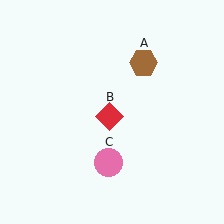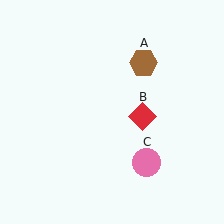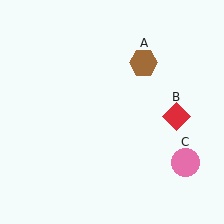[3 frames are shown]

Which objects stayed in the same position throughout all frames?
Brown hexagon (object A) remained stationary.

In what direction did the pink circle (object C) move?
The pink circle (object C) moved right.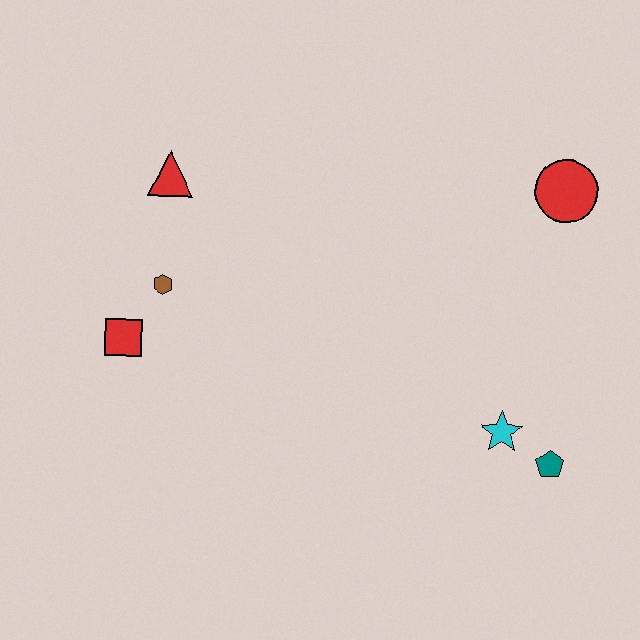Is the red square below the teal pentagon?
No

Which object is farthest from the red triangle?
The teal pentagon is farthest from the red triangle.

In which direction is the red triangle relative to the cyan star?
The red triangle is to the left of the cyan star.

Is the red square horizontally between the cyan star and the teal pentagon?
No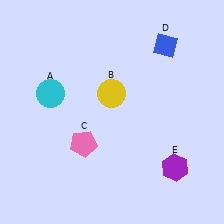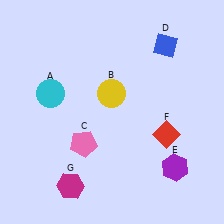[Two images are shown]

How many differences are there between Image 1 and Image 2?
There are 2 differences between the two images.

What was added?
A red diamond (F), a magenta hexagon (G) were added in Image 2.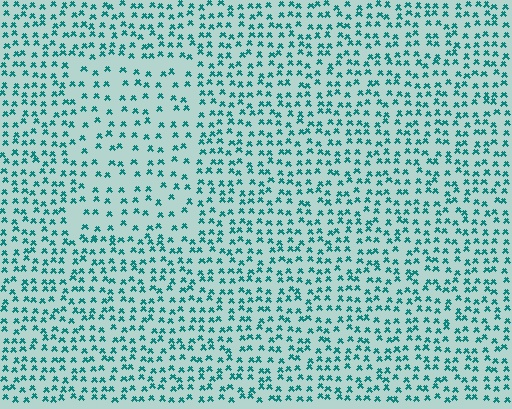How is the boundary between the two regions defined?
The boundary is defined by a change in element density (approximately 1.7x ratio). All elements are the same color, size, and shape.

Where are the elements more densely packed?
The elements are more densely packed outside the rectangle boundary.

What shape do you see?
I see a rectangle.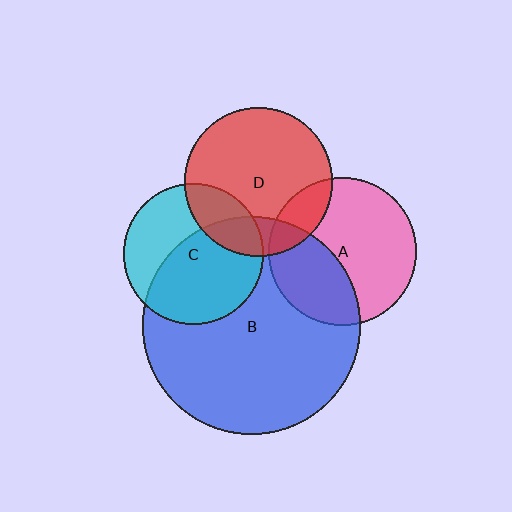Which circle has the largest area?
Circle B (blue).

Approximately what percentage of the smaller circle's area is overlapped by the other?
Approximately 15%.